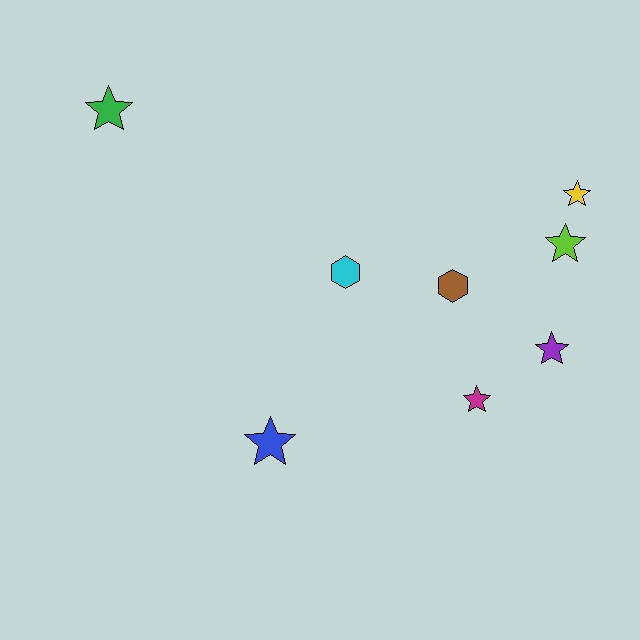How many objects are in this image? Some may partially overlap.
There are 8 objects.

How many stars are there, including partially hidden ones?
There are 6 stars.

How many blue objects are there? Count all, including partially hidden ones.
There is 1 blue object.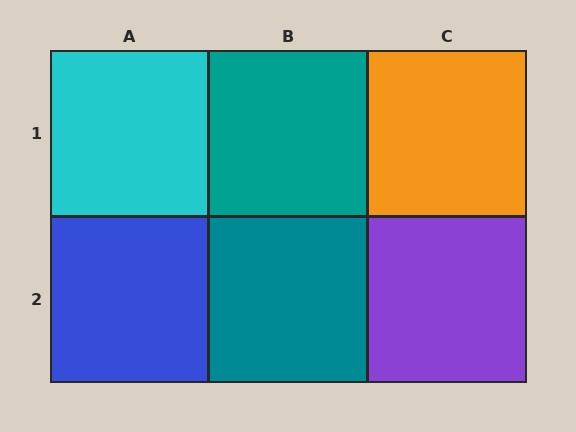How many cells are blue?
1 cell is blue.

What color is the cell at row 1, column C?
Orange.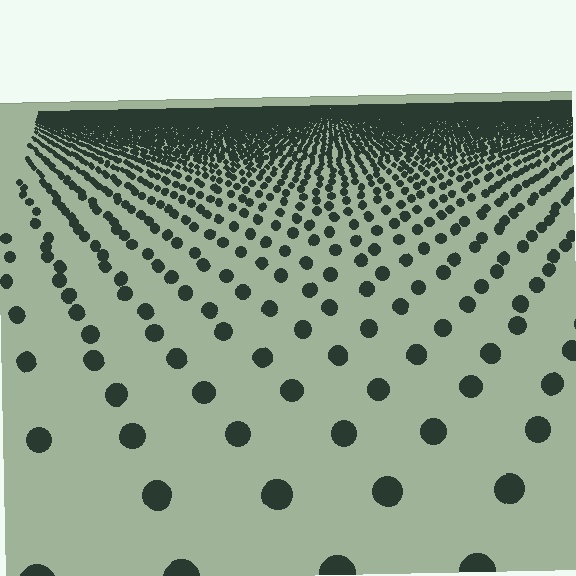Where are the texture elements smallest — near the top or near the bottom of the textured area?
Near the top.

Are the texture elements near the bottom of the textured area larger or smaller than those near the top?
Larger. Near the bottom, elements are closer to the viewer and appear at a bigger on-screen size.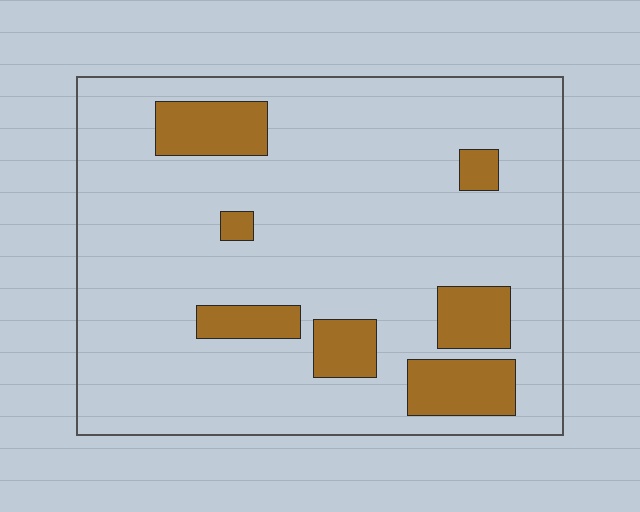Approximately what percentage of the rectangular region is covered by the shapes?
Approximately 15%.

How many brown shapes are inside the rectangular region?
7.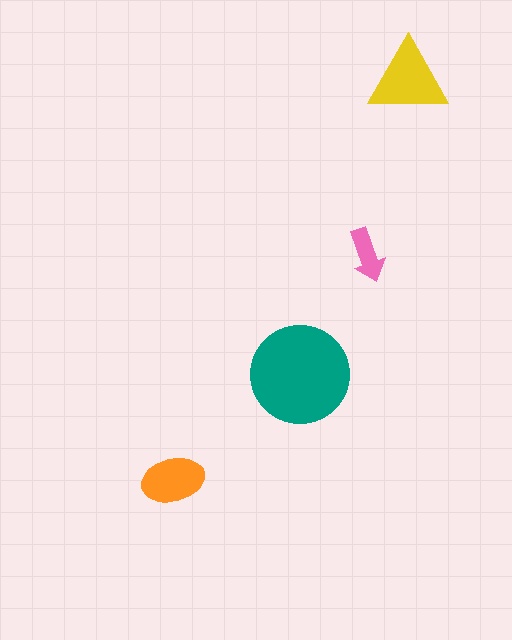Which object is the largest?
The teal circle.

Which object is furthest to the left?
The orange ellipse is leftmost.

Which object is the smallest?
The pink arrow.